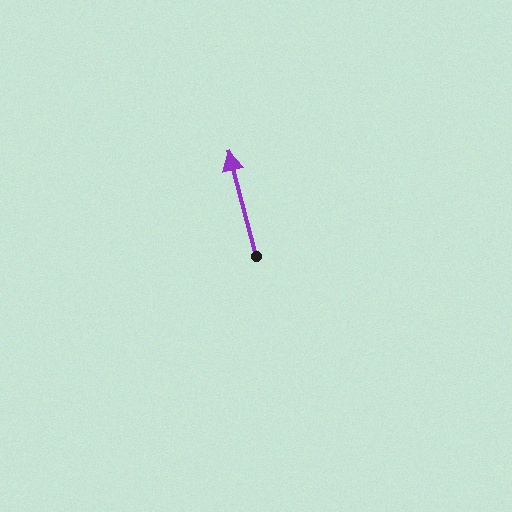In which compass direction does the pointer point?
North.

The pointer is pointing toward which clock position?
Roughly 12 o'clock.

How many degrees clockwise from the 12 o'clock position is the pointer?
Approximately 345 degrees.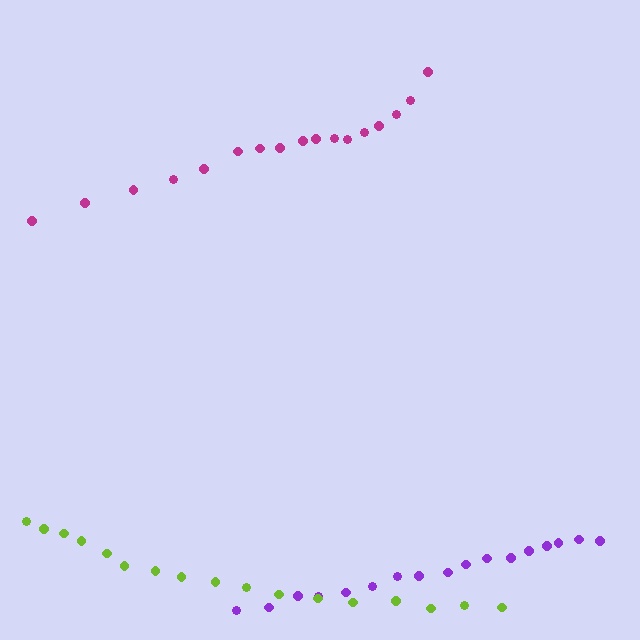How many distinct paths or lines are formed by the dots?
There are 3 distinct paths.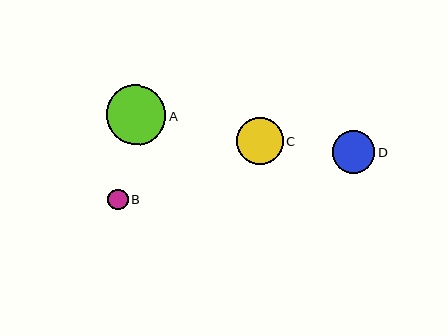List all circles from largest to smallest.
From largest to smallest: A, C, D, B.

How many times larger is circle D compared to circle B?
Circle D is approximately 2.1 times the size of circle B.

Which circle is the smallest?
Circle B is the smallest with a size of approximately 21 pixels.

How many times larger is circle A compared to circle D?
Circle A is approximately 1.4 times the size of circle D.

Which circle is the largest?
Circle A is the largest with a size of approximately 60 pixels.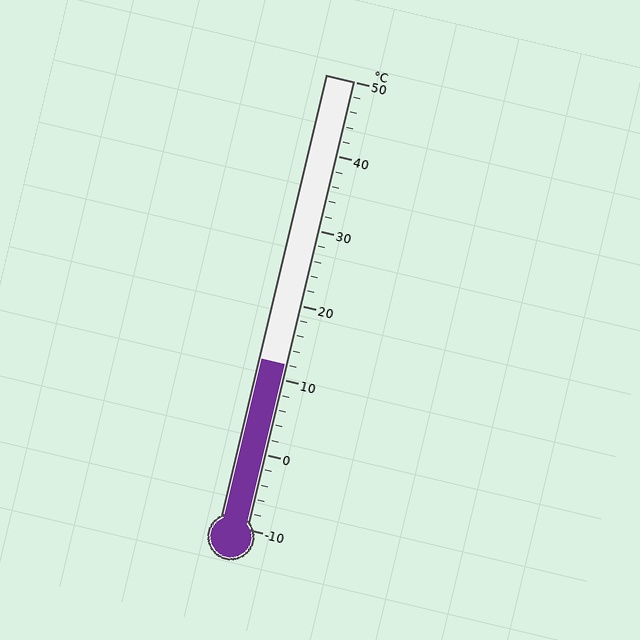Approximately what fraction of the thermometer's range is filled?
The thermometer is filled to approximately 35% of its range.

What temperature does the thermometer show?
The thermometer shows approximately 12°C.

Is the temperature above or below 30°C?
The temperature is below 30°C.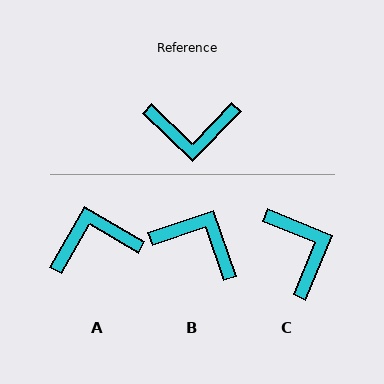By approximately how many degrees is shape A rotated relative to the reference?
Approximately 166 degrees clockwise.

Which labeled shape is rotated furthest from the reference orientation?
A, about 166 degrees away.